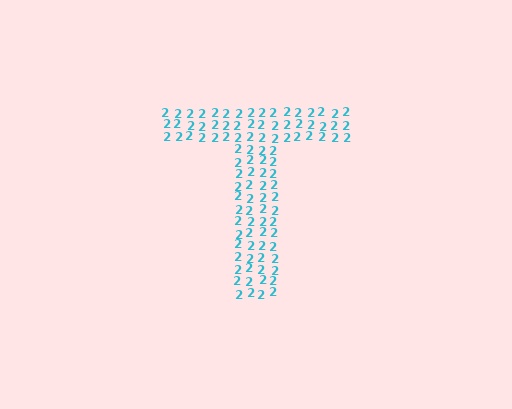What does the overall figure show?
The overall figure shows the letter T.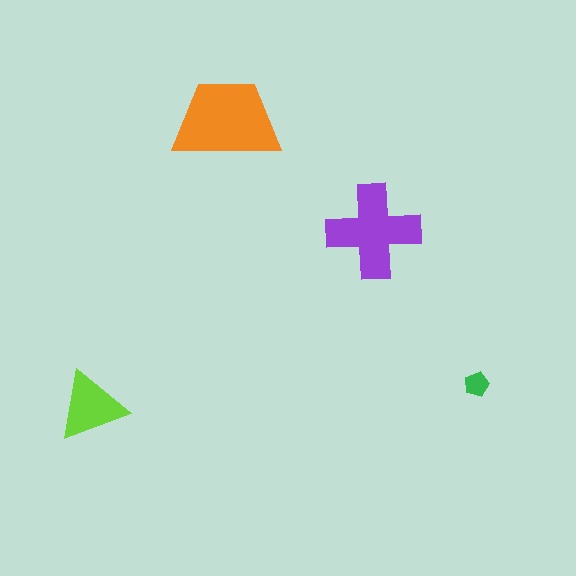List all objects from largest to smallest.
The orange trapezoid, the purple cross, the lime triangle, the green pentagon.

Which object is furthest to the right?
The green pentagon is rightmost.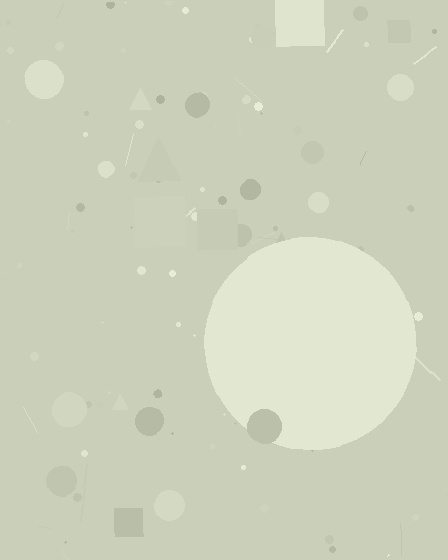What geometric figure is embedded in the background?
A circle is embedded in the background.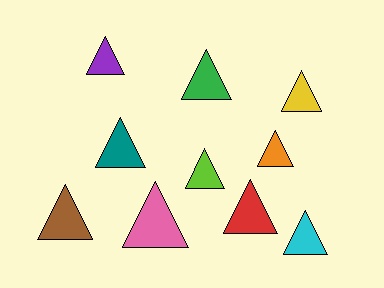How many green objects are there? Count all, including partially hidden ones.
There is 1 green object.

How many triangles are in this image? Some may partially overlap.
There are 10 triangles.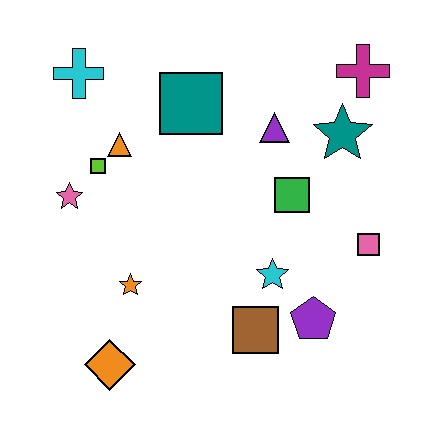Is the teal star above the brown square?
Yes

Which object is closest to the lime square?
The orange triangle is closest to the lime square.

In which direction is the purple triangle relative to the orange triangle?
The purple triangle is to the right of the orange triangle.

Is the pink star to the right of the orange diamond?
No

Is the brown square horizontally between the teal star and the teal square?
Yes